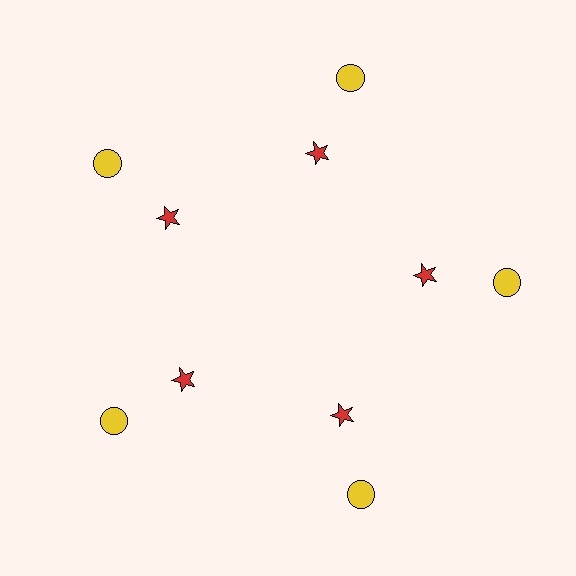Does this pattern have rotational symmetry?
Yes, this pattern has 5-fold rotational symmetry. It looks the same after rotating 72 degrees around the center.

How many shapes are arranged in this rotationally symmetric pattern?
There are 10 shapes, arranged in 5 groups of 2.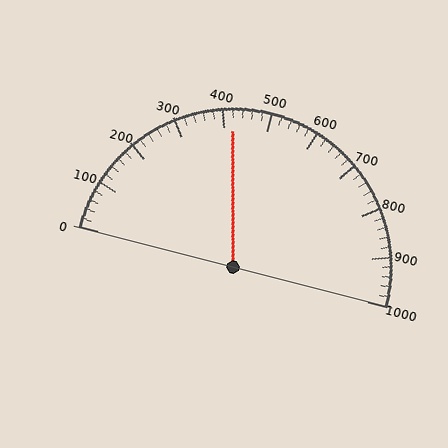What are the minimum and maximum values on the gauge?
The gauge ranges from 0 to 1000.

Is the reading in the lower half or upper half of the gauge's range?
The reading is in the lower half of the range (0 to 1000).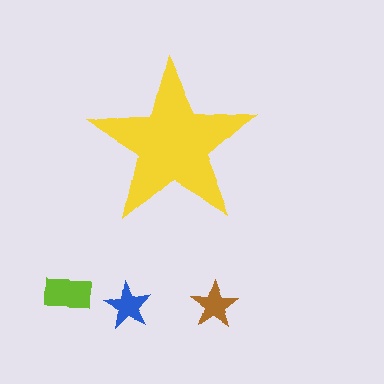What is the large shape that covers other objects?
A yellow star.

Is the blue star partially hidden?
No, the blue star is fully visible.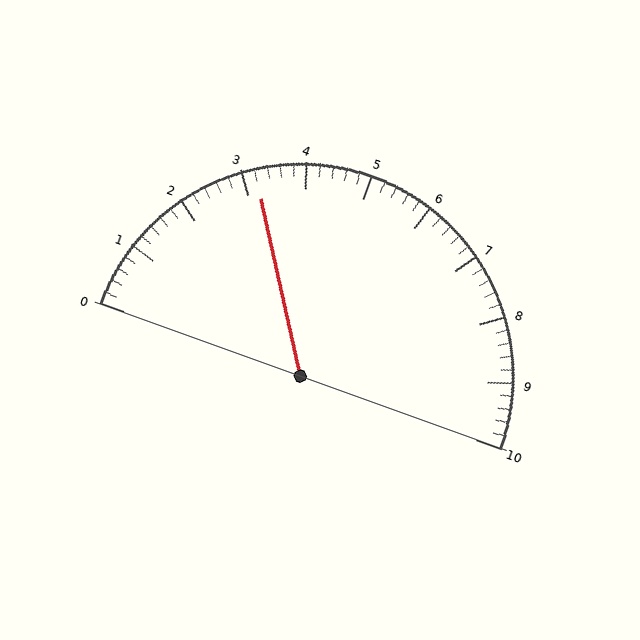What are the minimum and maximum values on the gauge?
The gauge ranges from 0 to 10.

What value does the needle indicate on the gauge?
The needle indicates approximately 3.2.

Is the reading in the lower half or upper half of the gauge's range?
The reading is in the lower half of the range (0 to 10).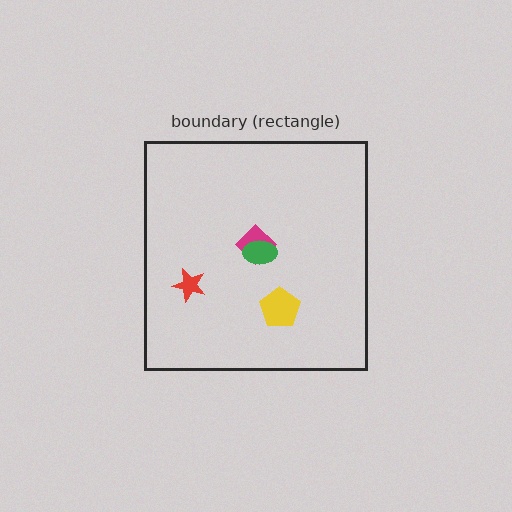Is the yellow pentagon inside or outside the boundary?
Inside.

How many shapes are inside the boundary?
4 inside, 0 outside.